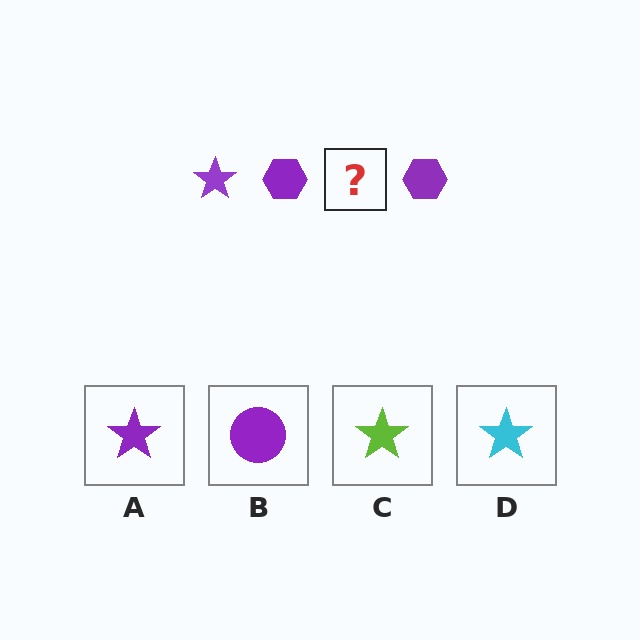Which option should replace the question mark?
Option A.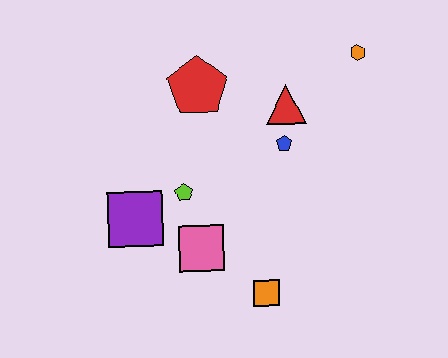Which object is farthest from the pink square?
The orange hexagon is farthest from the pink square.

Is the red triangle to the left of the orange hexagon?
Yes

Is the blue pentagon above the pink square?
Yes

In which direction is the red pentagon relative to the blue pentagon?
The red pentagon is to the left of the blue pentagon.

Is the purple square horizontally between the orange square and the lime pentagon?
No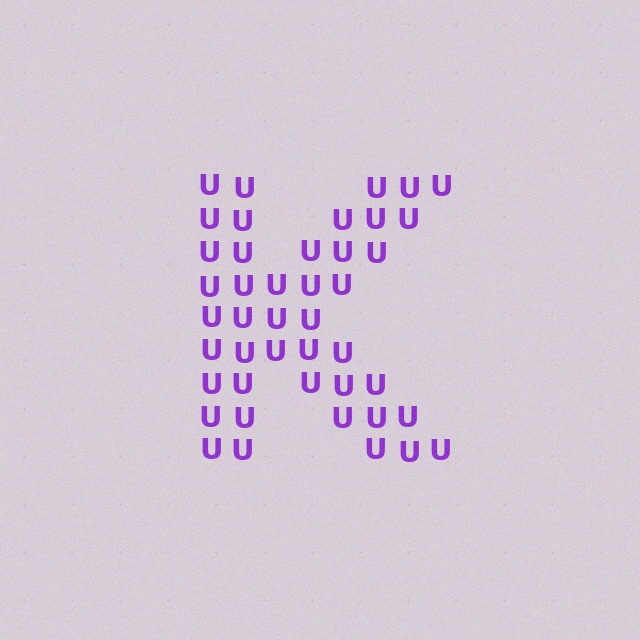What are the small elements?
The small elements are letter U's.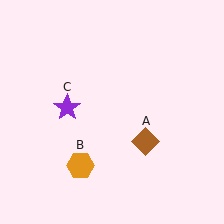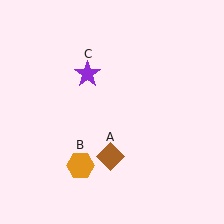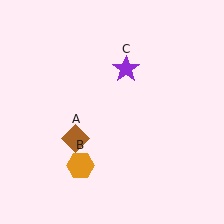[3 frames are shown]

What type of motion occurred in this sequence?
The brown diamond (object A), purple star (object C) rotated clockwise around the center of the scene.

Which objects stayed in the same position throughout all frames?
Orange hexagon (object B) remained stationary.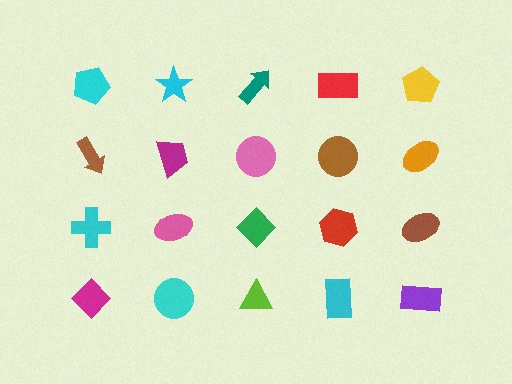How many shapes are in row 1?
5 shapes.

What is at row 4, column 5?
A purple rectangle.